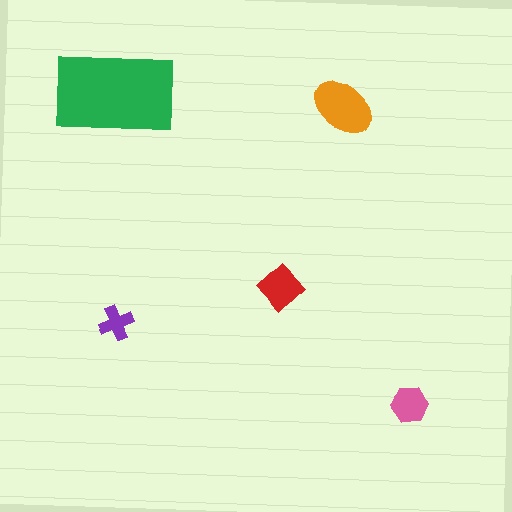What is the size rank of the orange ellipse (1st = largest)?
2nd.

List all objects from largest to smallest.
The green rectangle, the orange ellipse, the red diamond, the pink hexagon, the purple cross.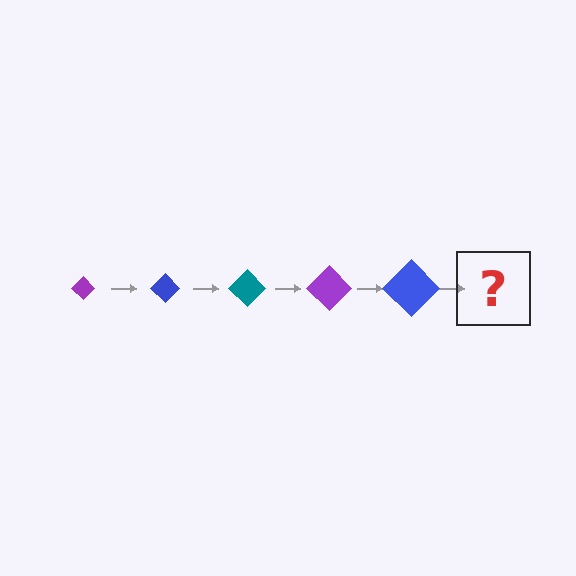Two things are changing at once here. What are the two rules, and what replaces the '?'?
The two rules are that the diamond grows larger each step and the color cycles through purple, blue, and teal. The '?' should be a teal diamond, larger than the previous one.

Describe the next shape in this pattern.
It should be a teal diamond, larger than the previous one.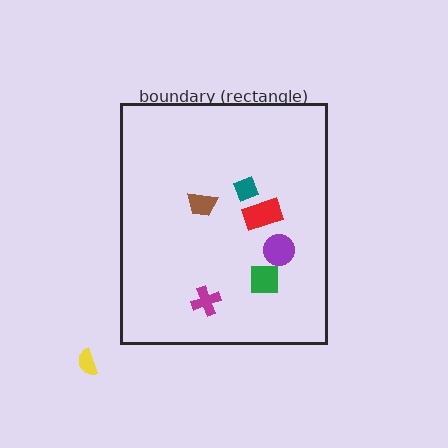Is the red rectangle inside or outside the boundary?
Inside.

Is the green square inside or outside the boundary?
Inside.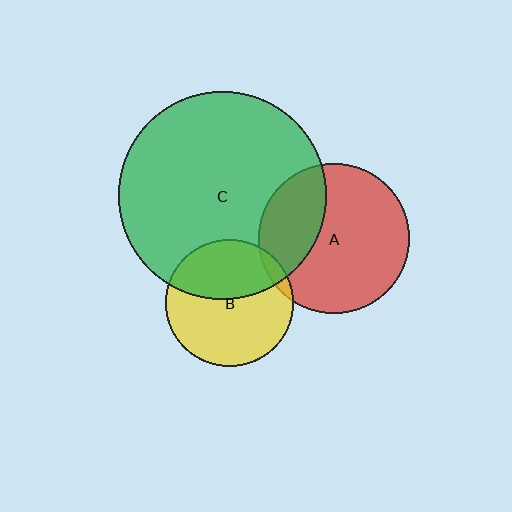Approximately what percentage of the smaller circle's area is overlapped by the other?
Approximately 40%.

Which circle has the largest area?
Circle C (green).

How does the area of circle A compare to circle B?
Approximately 1.4 times.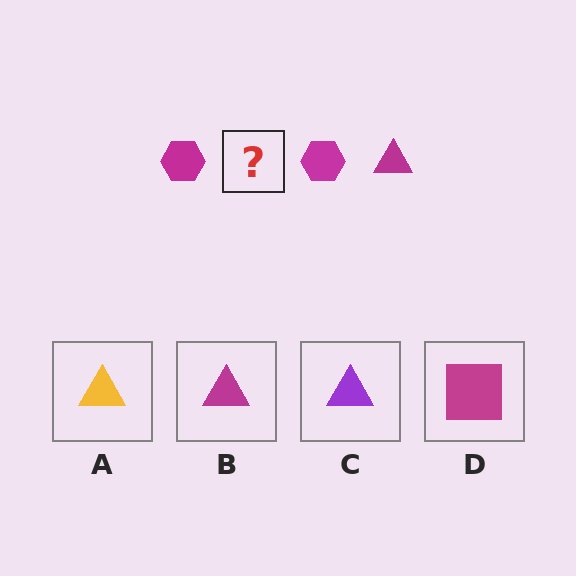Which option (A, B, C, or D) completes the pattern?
B.